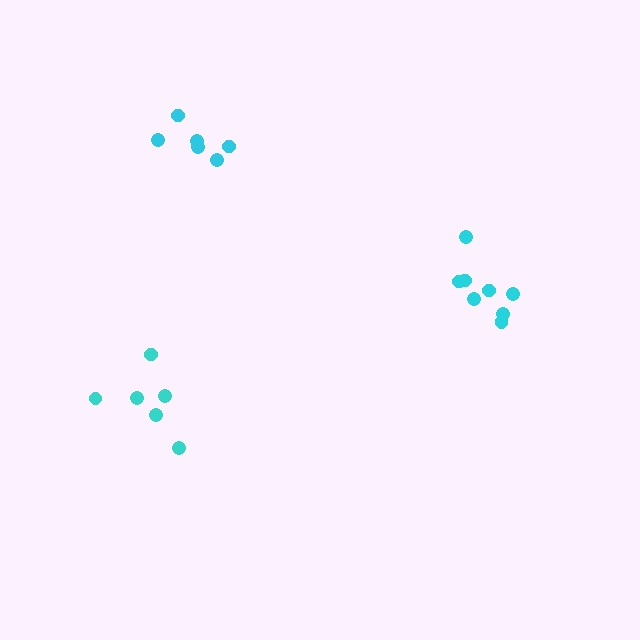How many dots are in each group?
Group 1: 6 dots, Group 2: 8 dots, Group 3: 6 dots (20 total).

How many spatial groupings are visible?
There are 3 spatial groupings.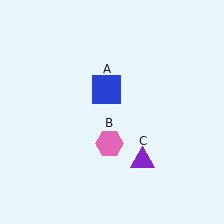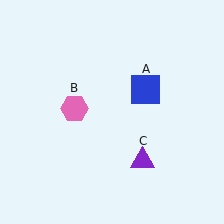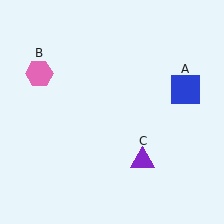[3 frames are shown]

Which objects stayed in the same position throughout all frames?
Purple triangle (object C) remained stationary.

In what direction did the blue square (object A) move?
The blue square (object A) moved right.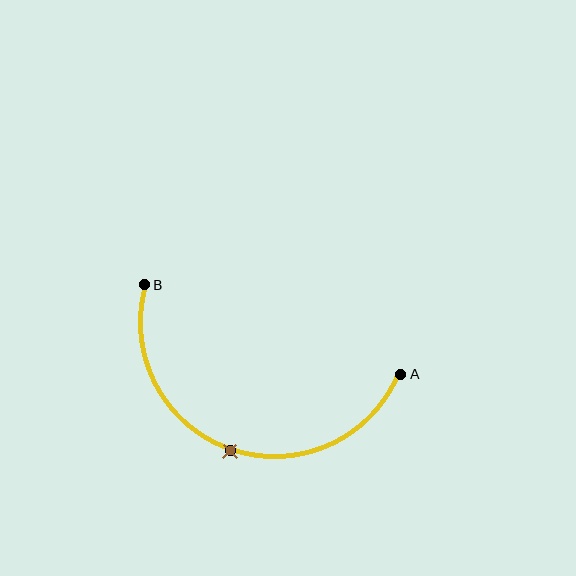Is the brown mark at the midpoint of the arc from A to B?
Yes. The brown mark lies on the arc at equal arc-length from both A and B — it is the arc midpoint.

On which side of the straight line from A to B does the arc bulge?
The arc bulges below the straight line connecting A and B.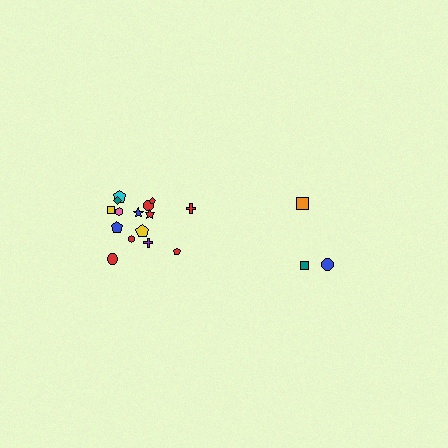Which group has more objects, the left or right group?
The left group.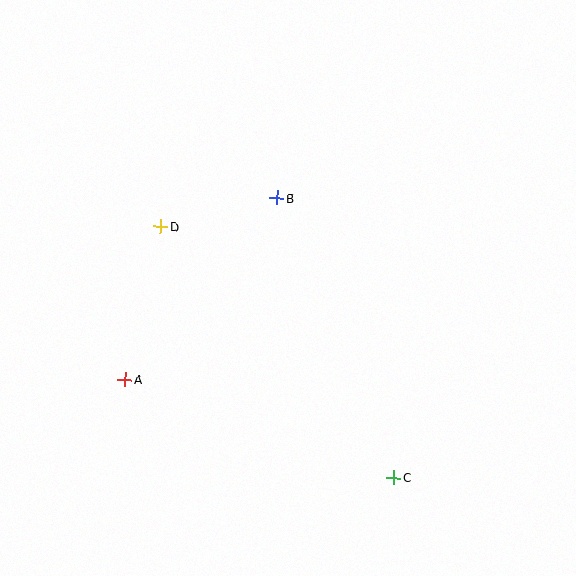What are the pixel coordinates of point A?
Point A is at (125, 379).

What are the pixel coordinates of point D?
Point D is at (161, 226).